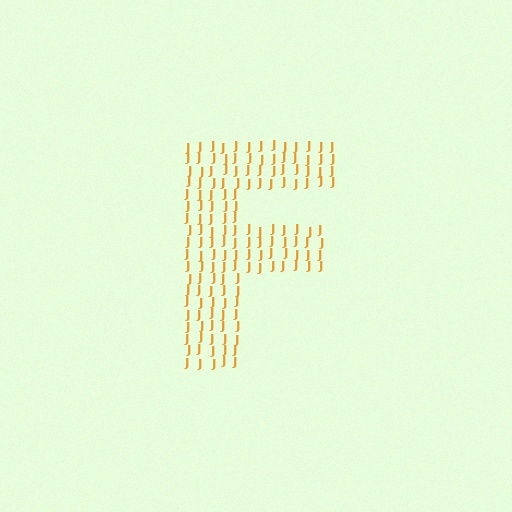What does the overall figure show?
The overall figure shows the letter F.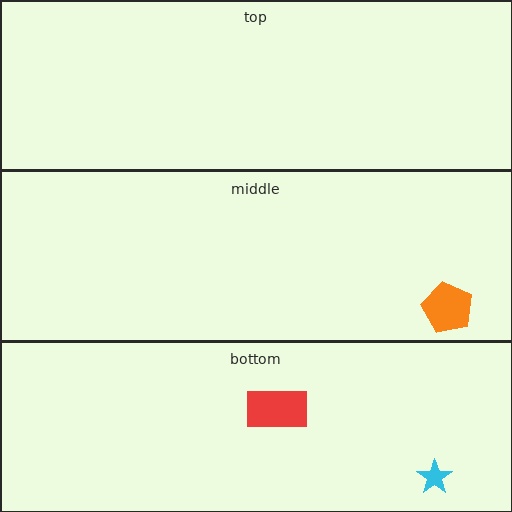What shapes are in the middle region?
The orange pentagon.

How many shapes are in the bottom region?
2.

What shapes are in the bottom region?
The cyan star, the red rectangle.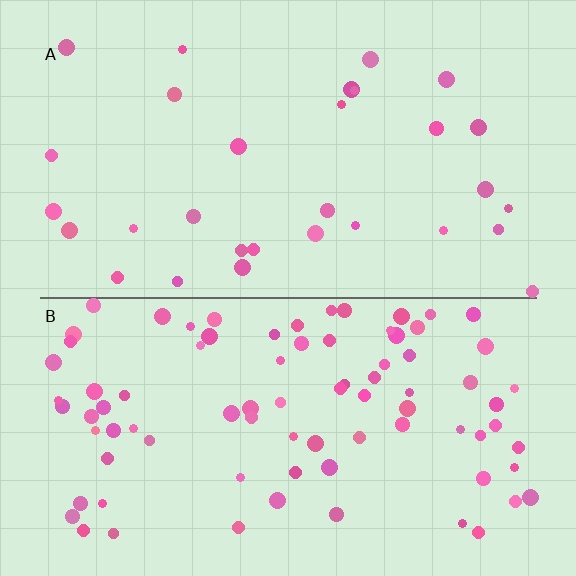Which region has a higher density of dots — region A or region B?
B (the bottom).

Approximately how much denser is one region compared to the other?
Approximately 2.8× — region B over region A.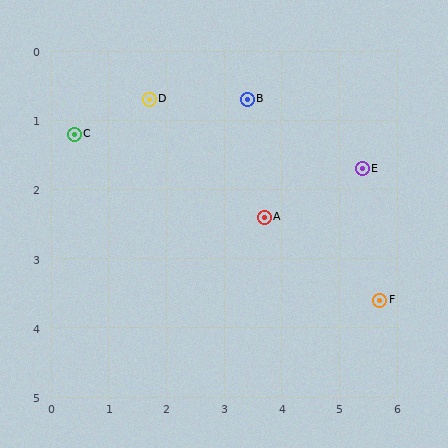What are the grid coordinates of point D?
Point D is at approximately (1.7, 0.7).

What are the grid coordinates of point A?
Point A is at approximately (3.7, 2.4).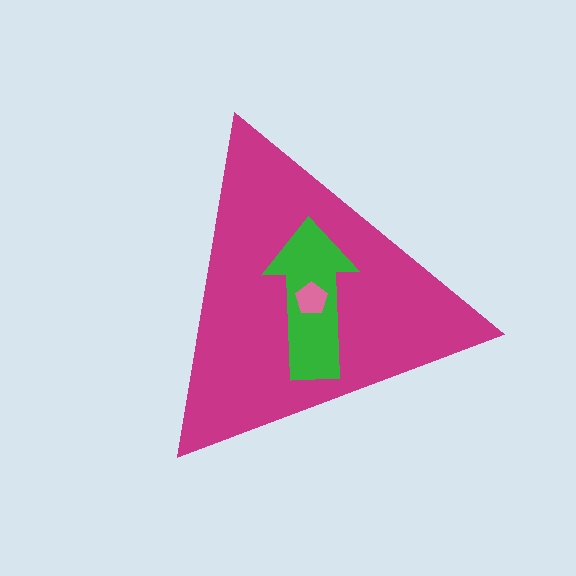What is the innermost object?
The pink pentagon.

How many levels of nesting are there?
3.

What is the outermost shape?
The magenta triangle.